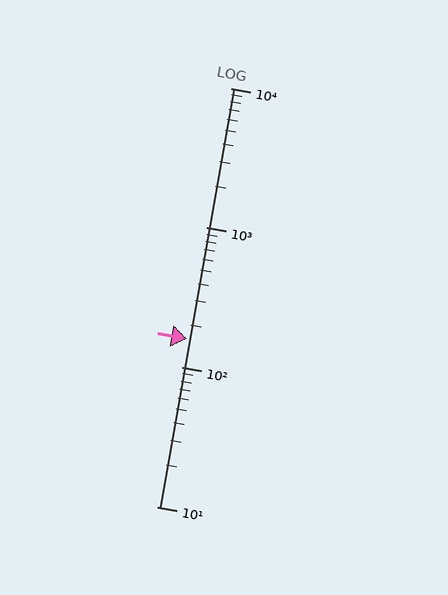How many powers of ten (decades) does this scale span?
The scale spans 3 decades, from 10 to 10000.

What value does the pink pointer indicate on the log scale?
The pointer indicates approximately 160.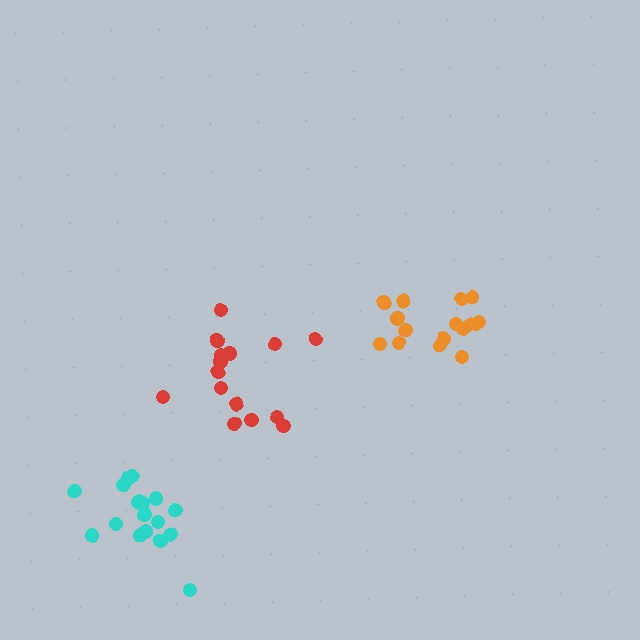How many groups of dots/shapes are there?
There are 3 groups.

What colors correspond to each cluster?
The clusters are colored: orange, red, cyan.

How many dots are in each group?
Group 1: 16 dots, Group 2: 15 dots, Group 3: 17 dots (48 total).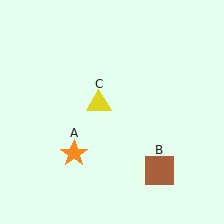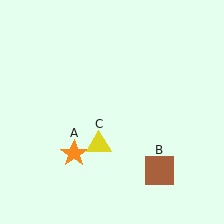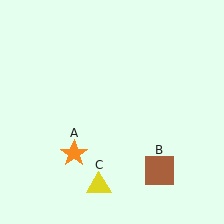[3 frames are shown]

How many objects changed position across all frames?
1 object changed position: yellow triangle (object C).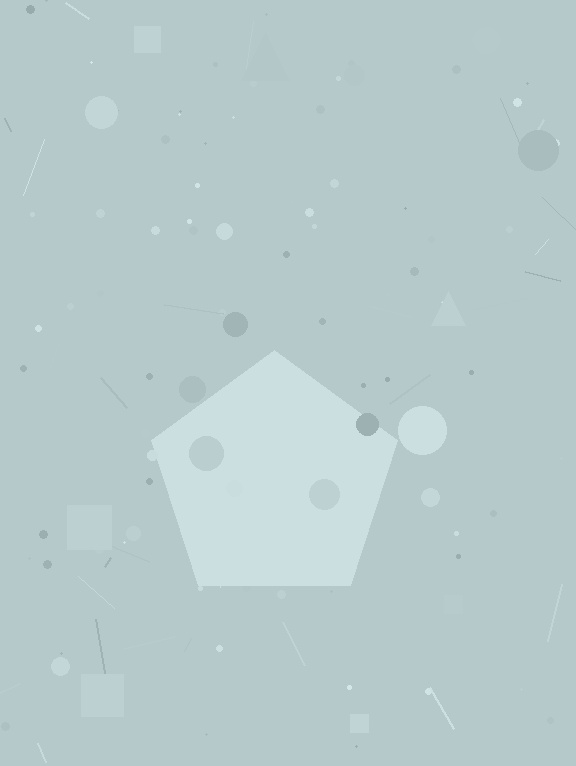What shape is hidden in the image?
A pentagon is hidden in the image.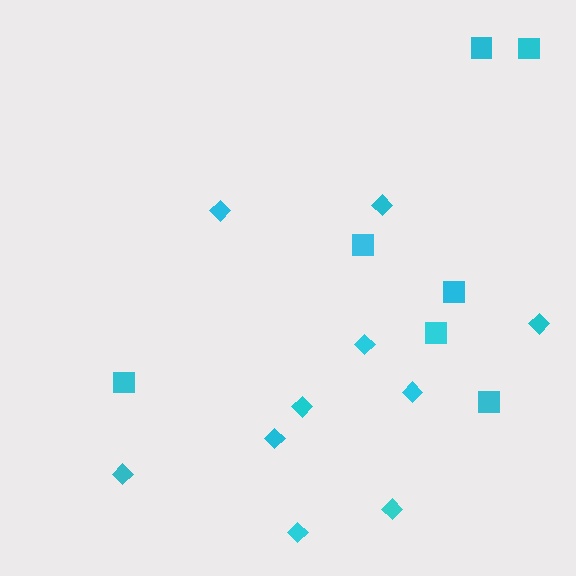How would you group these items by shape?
There are 2 groups: one group of diamonds (10) and one group of squares (7).